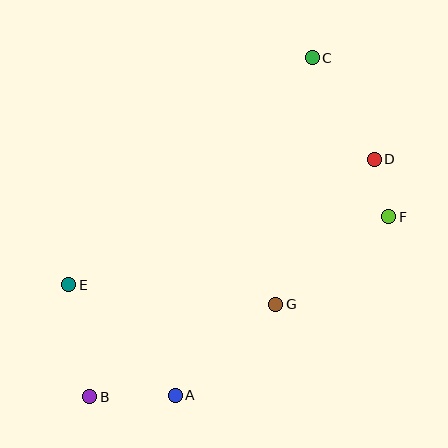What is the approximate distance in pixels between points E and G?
The distance between E and G is approximately 208 pixels.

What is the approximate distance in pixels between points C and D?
The distance between C and D is approximately 119 pixels.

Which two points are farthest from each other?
Points B and C are farthest from each other.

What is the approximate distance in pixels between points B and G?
The distance between B and G is approximately 208 pixels.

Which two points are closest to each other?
Points D and F are closest to each other.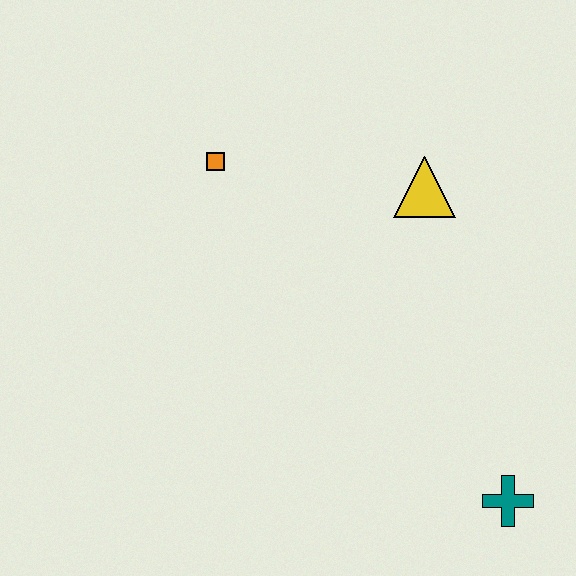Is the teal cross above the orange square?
No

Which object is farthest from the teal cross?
The orange square is farthest from the teal cross.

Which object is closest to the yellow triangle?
The orange square is closest to the yellow triangle.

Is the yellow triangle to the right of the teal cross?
No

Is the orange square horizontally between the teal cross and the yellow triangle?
No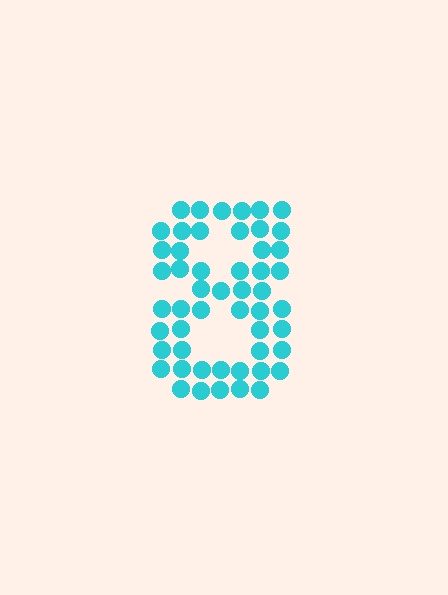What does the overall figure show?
The overall figure shows the digit 8.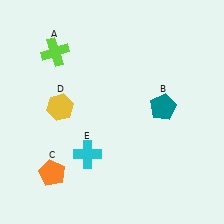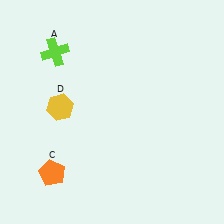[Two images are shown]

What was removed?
The cyan cross (E), the teal pentagon (B) were removed in Image 2.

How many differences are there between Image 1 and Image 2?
There are 2 differences between the two images.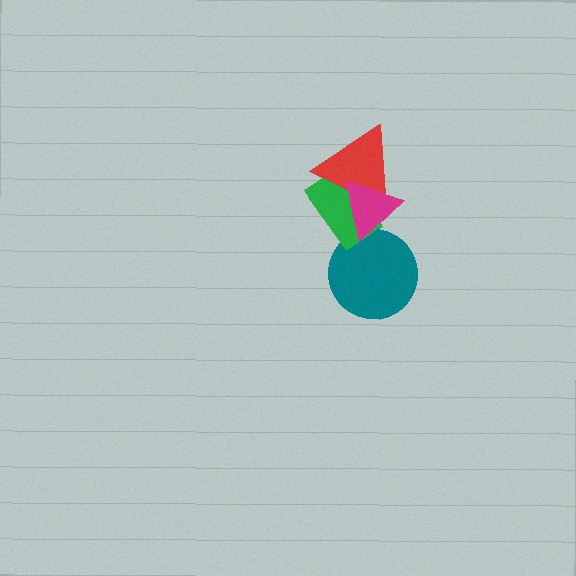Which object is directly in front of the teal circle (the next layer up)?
The green rectangle is directly in front of the teal circle.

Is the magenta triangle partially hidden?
No, no other shape covers it.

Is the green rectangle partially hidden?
Yes, it is partially covered by another shape.